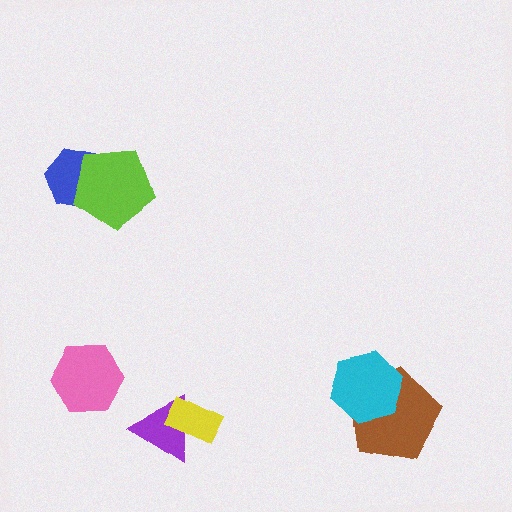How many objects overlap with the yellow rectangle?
1 object overlaps with the yellow rectangle.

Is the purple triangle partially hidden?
Yes, it is partially covered by another shape.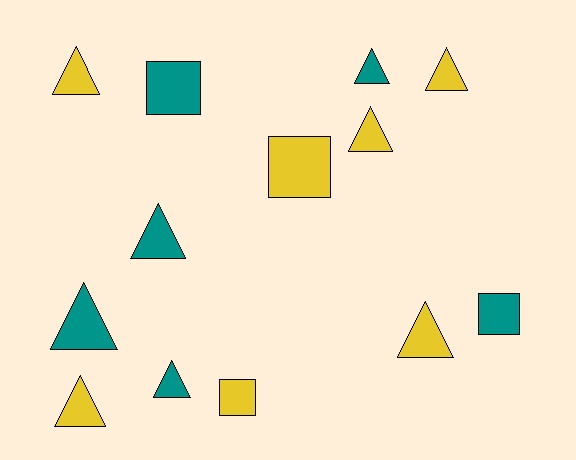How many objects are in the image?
There are 13 objects.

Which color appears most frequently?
Yellow, with 7 objects.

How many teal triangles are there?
There are 4 teal triangles.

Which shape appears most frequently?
Triangle, with 9 objects.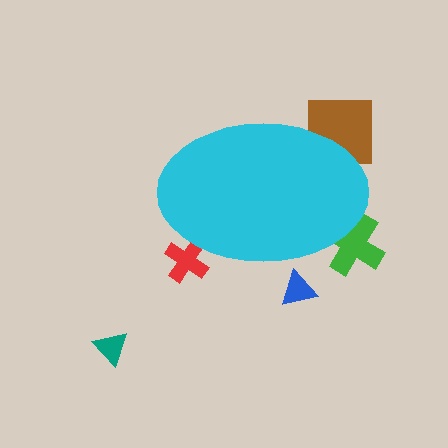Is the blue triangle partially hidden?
Yes, the blue triangle is partially hidden behind the cyan ellipse.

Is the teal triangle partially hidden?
No, the teal triangle is fully visible.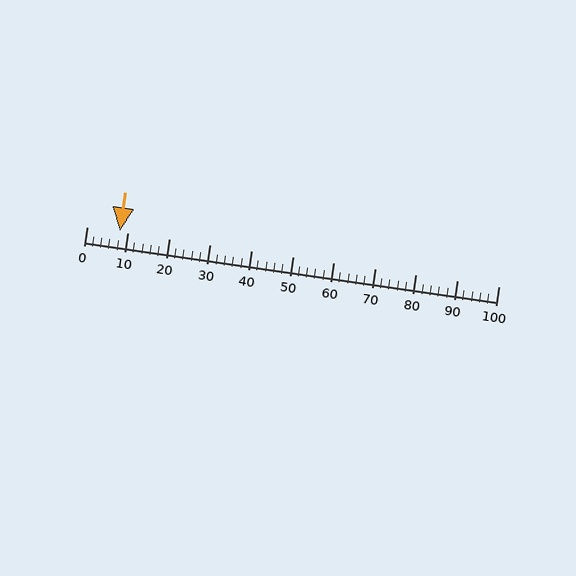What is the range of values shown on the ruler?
The ruler shows values from 0 to 100.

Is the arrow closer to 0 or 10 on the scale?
The arrow is closer to 10.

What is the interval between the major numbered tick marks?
The major tick marks are spaced 10 units apart.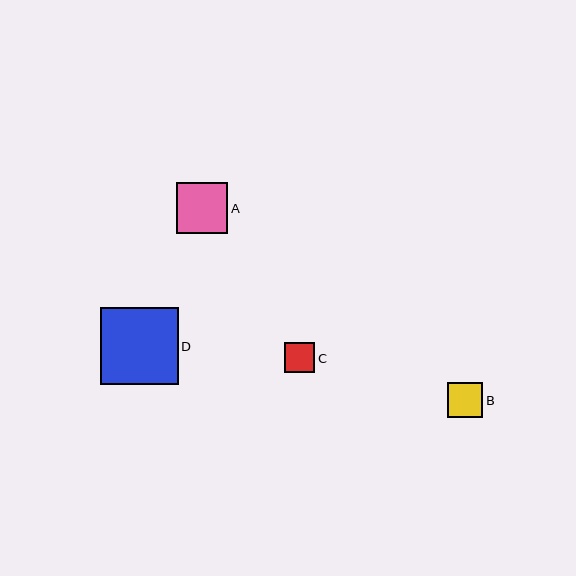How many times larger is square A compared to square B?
Square A is approximately 1.4 times the size of square B.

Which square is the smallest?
Square C is the smallest with a size of approximately 30 pixels.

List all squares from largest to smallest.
From largest to smallest: D, A, B, C.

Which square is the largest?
Square D is the largest with a size of approximately 77 pixels.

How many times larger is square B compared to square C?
Square B is approximately 1.2 times the size of square C.